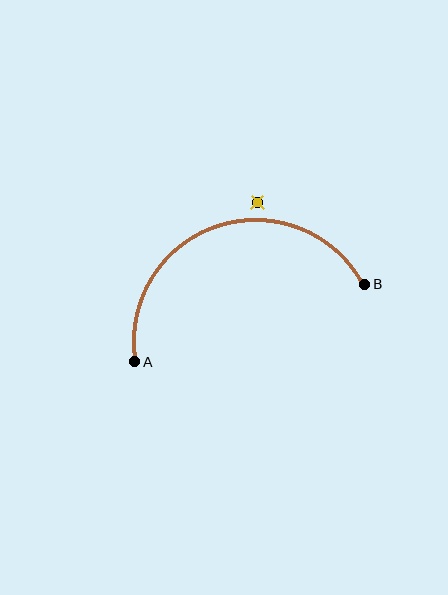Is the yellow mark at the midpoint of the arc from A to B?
No — the yellow mark does not lie on the arc at all. It sits slightly outside the curve.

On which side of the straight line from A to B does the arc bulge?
The arc bulges above the straight line connecting A and B.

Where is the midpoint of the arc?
The arc midpoint is the point on the curve farthest from the straight line joining A and B. It sits above that line.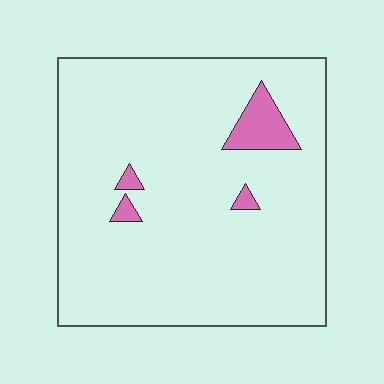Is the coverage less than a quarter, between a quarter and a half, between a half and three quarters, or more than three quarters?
Less than a quarter.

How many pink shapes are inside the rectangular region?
4.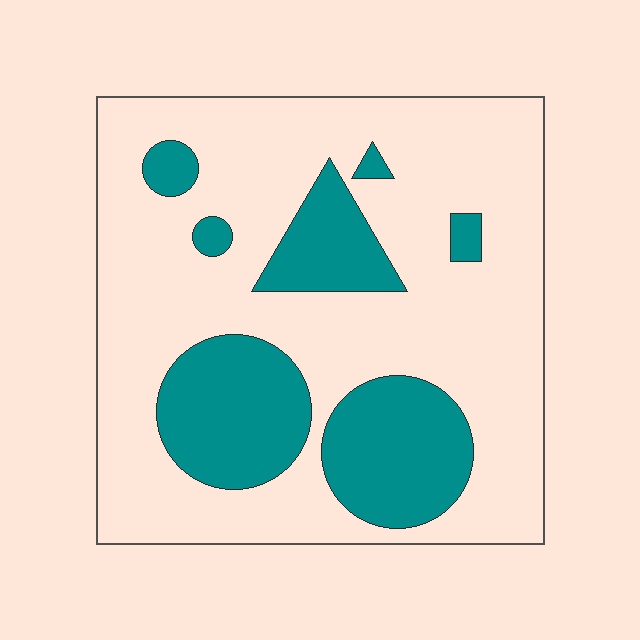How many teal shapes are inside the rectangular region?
7.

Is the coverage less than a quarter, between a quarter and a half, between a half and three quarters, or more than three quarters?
Between a quarter and a half.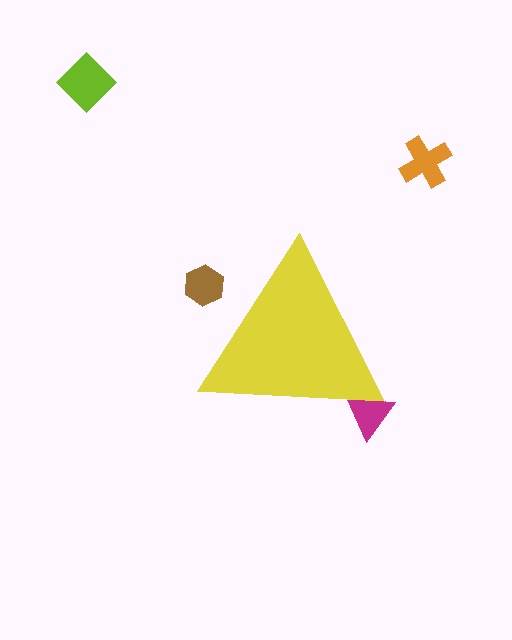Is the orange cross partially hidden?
No, the orange cross is fully visible.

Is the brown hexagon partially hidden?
Yes, the brown hexagon is partially hidden behind the yellow triangle.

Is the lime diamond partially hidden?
No, the lime diamond is fully visible.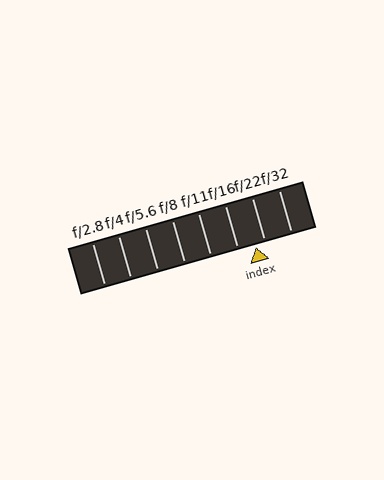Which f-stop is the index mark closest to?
The index mark is closest to f/22.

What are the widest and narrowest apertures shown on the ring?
The widest aperture shown is f/2.8 and the narrowest is f/32.